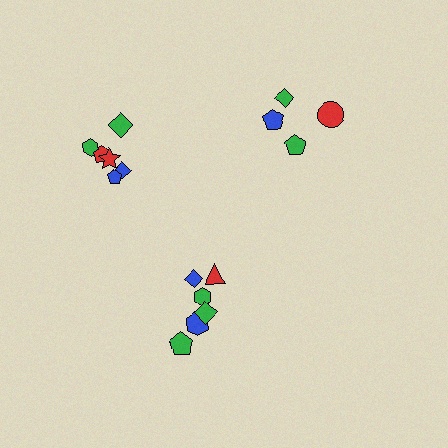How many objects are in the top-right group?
There are 4 objects.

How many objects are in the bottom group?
There are 6 objects.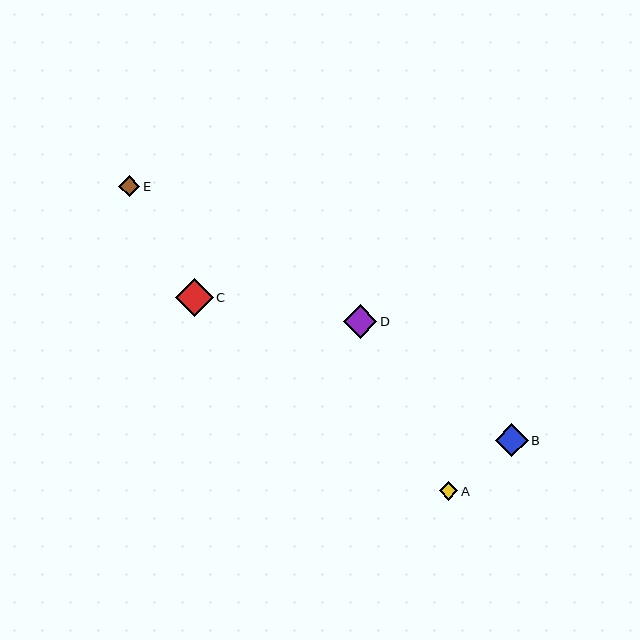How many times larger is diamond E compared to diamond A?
Diamond E is approximately 1.1 times the size of diamond A.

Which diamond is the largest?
Diamond C is the largest with a size of approximately 38 pixels.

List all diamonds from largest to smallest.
From largest to smallest: C, B, D, E, A.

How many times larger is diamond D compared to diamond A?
Diamond D is approximately 1.8 times the size of diamond A.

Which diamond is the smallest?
Diamond A is the smallest with a size of approximately 19 pixels.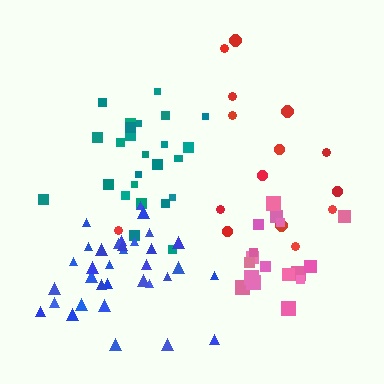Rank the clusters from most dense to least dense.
teal, blue, pink, red.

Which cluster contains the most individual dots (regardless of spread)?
Blue (34).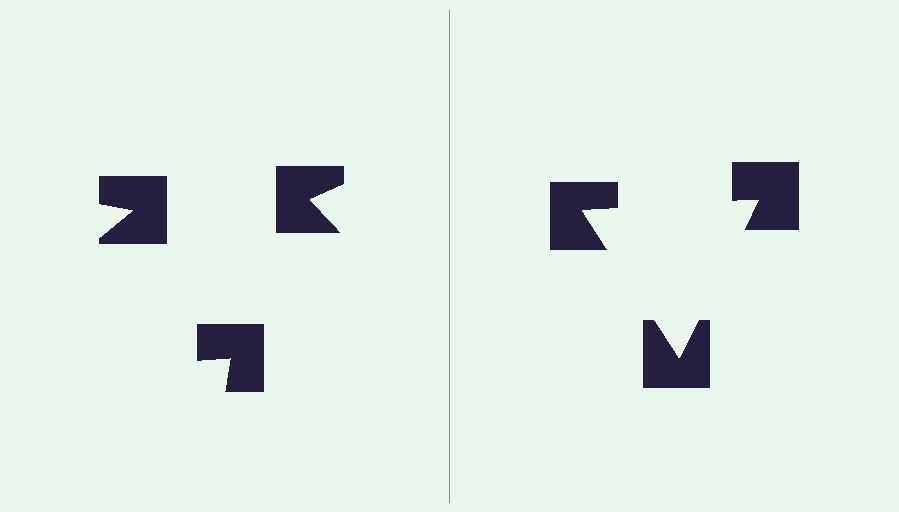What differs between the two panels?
The notched squares are positioned identically on both sides; only the wedge orientations differ. On the right they align to a triangle; on the left they are misaligned.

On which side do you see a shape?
An illusory triangle appears on the right side. On the left side the wedge cuts are rotated, so no coherent shape forms.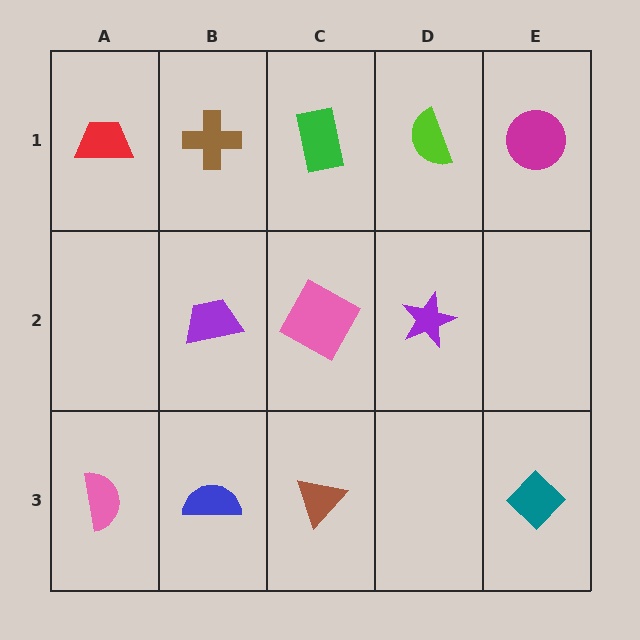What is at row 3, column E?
A teal diamond.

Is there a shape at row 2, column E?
No, that cell is empty.